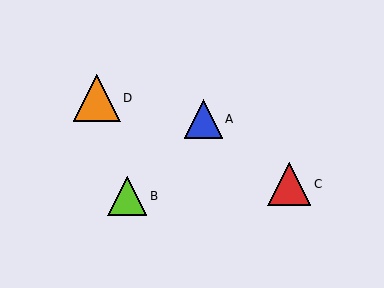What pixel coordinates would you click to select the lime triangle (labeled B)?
Click at (127, 196) to select the lime triangle B.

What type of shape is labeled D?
Shape D is an orange triangle.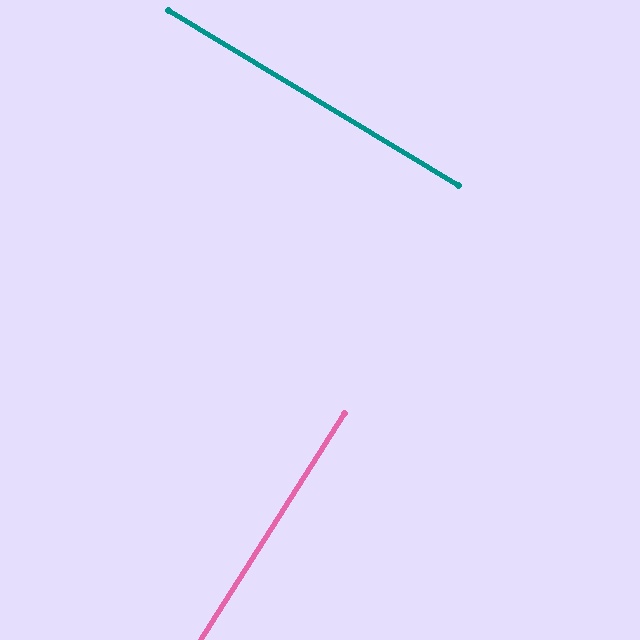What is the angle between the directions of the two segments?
Approximately 89 degrees.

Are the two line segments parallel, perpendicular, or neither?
Perpendicular — they meet at approximately 89°.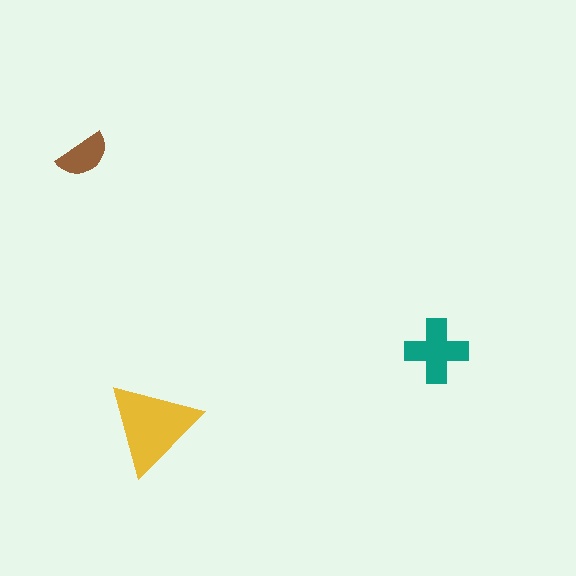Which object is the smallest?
The brown semicircle.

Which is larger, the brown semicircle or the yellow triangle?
The yellow triangle.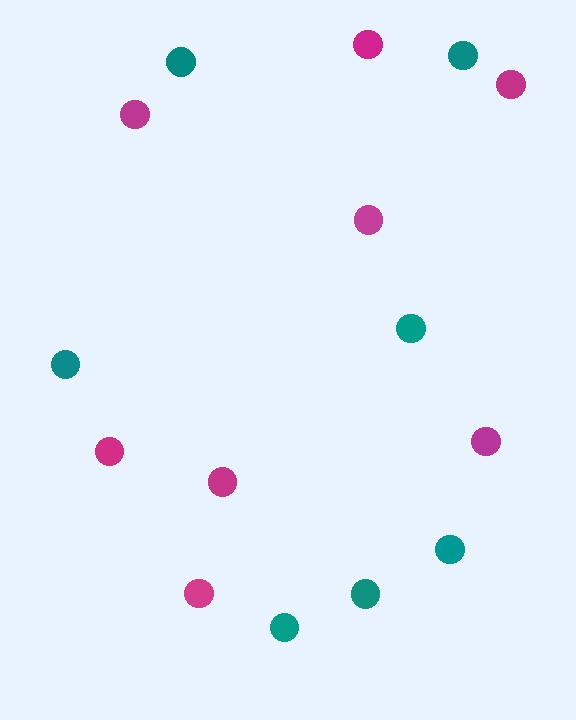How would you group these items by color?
There are 2 groups: one group of magenta circles (8) and one group of teal circles (7).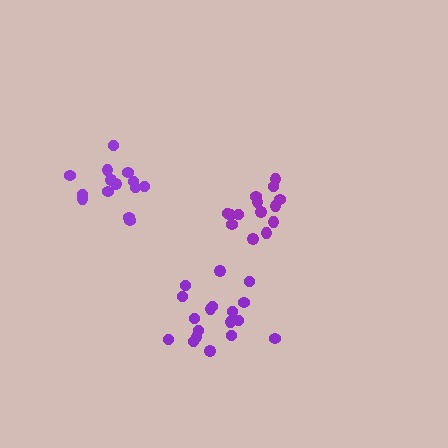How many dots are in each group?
Group 1: 18 dots, Group 2: 14 dots, Group 3: 14 dots (46 total).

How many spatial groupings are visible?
There are 3 spatial groupings.